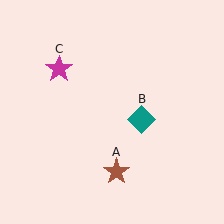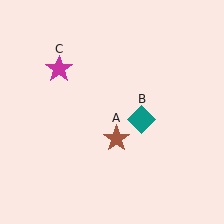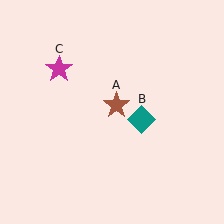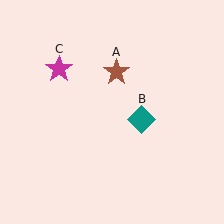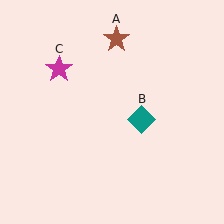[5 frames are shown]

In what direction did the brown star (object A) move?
The brown star (object A) moved up.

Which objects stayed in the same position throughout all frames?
Teal diamond (object B) and magenta star (object C) remained stationary.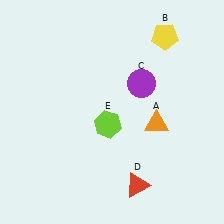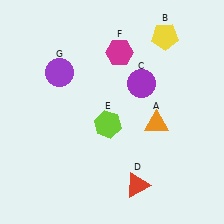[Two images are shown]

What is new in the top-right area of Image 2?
A magenta hexagon (F) was added in the top-right area of Image 2.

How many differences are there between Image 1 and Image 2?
There are 2 differences between the two images.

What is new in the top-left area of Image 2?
A purple circle (G) was added in the top-left area of Image 2.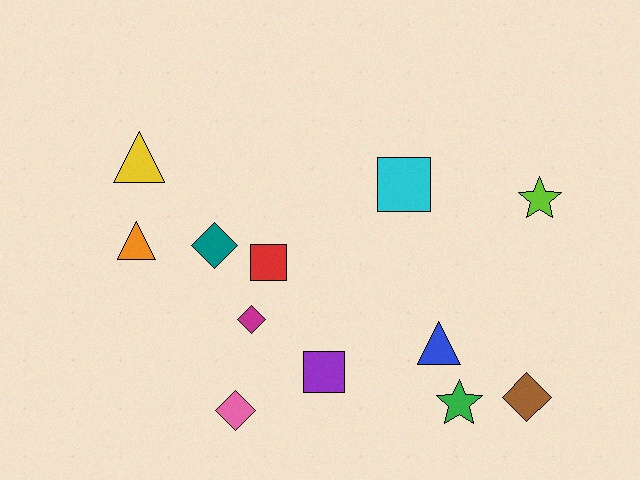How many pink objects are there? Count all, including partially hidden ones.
There is 1 pink object.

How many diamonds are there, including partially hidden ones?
There are 4 diamonds.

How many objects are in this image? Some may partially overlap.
There are 12 objects.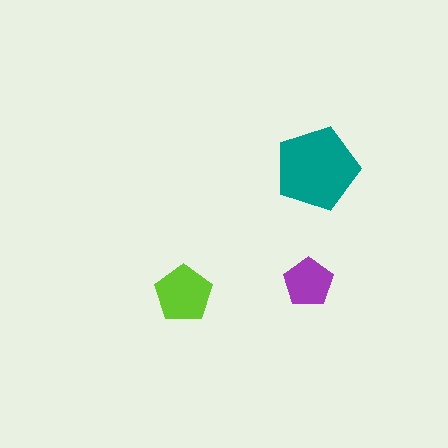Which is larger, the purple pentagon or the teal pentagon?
The teal one.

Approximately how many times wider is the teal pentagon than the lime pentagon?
About 1.5 times wider.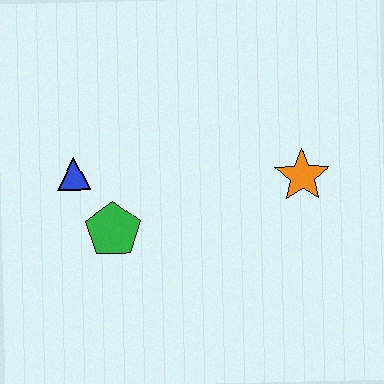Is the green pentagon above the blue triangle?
No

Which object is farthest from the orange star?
The blue triangle is farthest from the orange star.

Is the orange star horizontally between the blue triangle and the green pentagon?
No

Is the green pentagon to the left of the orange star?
Yes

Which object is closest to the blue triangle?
The green pentagon is closest to the blue triangle.